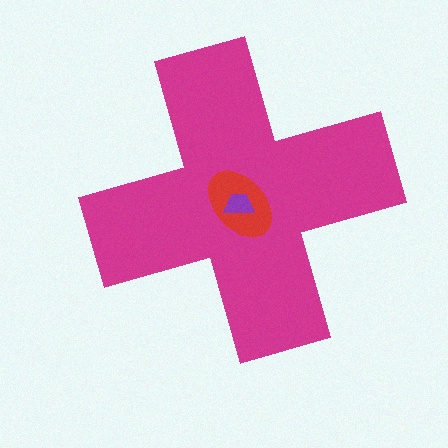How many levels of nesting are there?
3.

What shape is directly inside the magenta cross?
The red ellipse.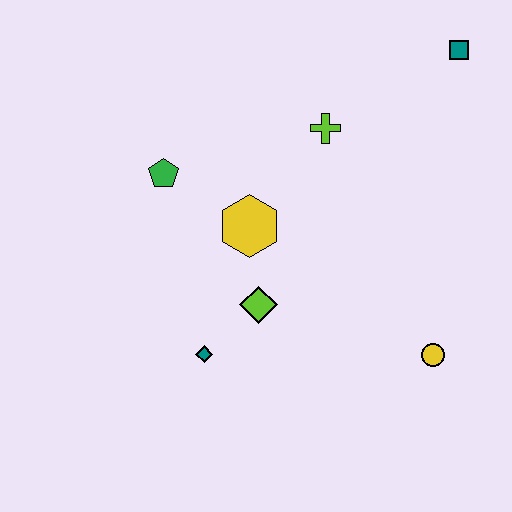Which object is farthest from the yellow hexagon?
The teal square is farthest from the yellow hexagon.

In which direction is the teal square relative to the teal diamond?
The teal square is above the teal diamond.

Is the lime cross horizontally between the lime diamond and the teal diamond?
No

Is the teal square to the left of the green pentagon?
No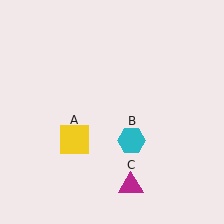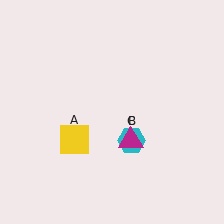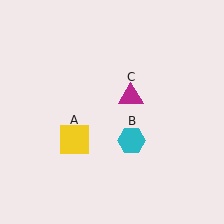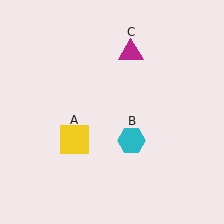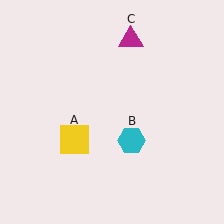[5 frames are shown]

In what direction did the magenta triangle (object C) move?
The magenta triangle (object C) moved up.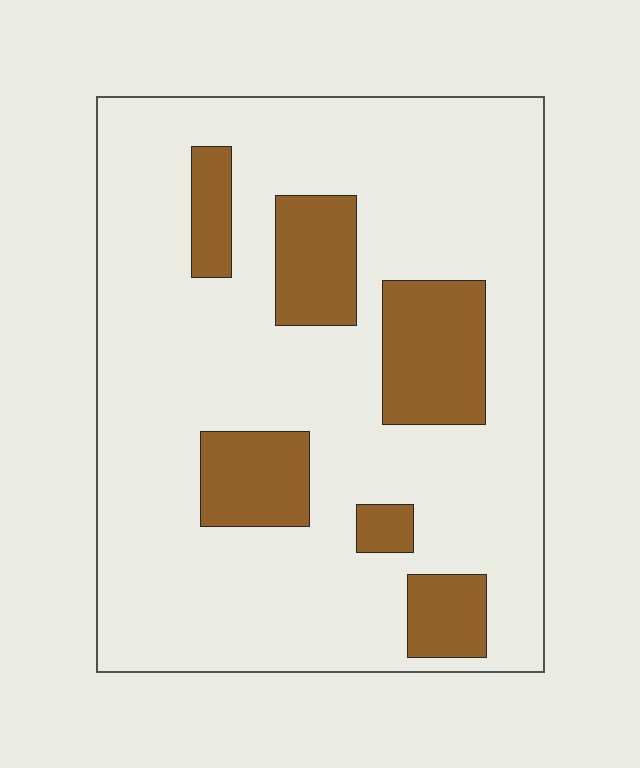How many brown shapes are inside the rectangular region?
6.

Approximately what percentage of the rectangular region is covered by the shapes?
Approximately 20%.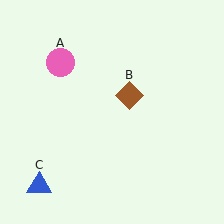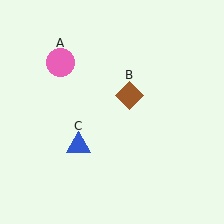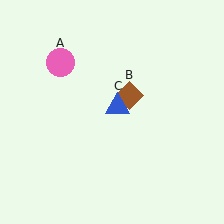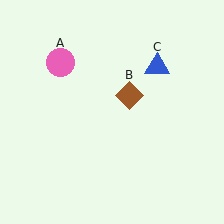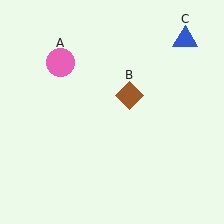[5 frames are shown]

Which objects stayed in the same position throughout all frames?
Pink circle (object A) and brown diamond (object B) remained stationary.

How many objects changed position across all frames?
1 object changed position: blue triangle (object C).